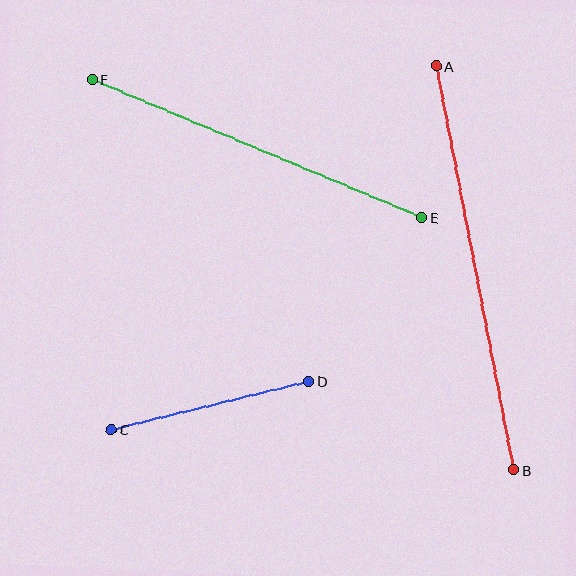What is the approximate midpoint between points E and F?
The midpoint is at approximately (257, 149) pixels.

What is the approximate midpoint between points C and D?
The midpoint is at approximately (210, 405) pixels.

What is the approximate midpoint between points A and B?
The midpoint is at approximately (475, 268) pixels.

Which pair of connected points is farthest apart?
Points A and B are farthest apart.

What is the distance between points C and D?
The distance is approximately 203 pixels.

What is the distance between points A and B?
The distance is approximately 411 pixels.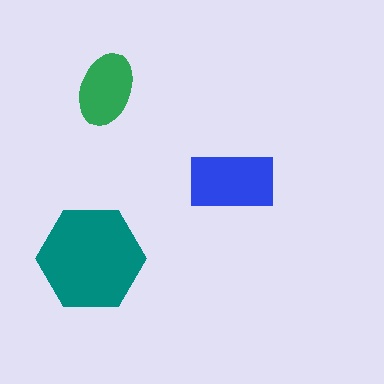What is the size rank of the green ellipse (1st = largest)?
3rd.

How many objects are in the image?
There are 3 objects in the image.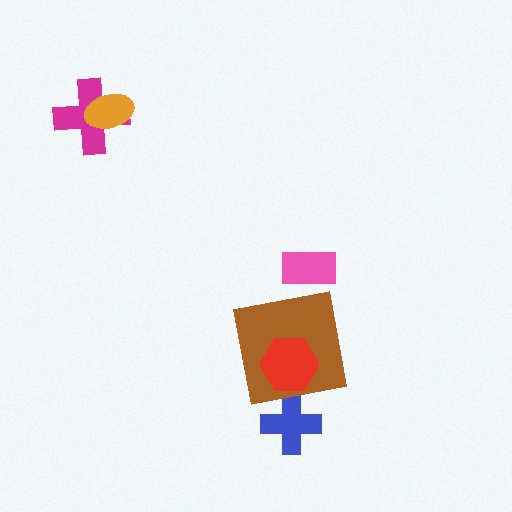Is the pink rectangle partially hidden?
No, no other shape covers it.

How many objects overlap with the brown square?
1 object overlaps with the brown square.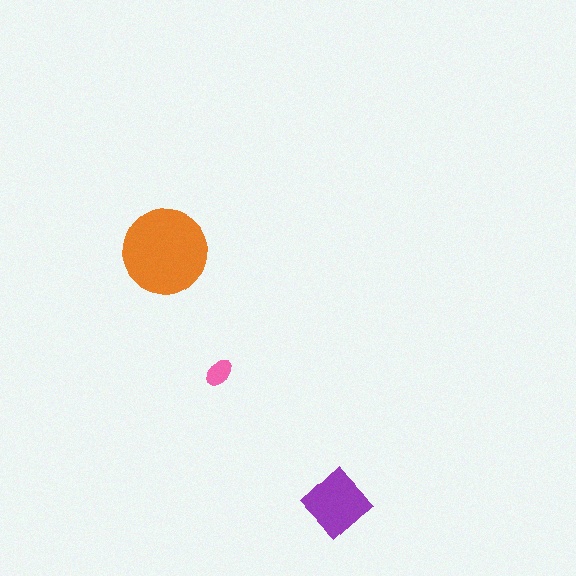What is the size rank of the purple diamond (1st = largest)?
2nd.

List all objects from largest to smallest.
The orange circle, the purple diamond, the pink ellipse.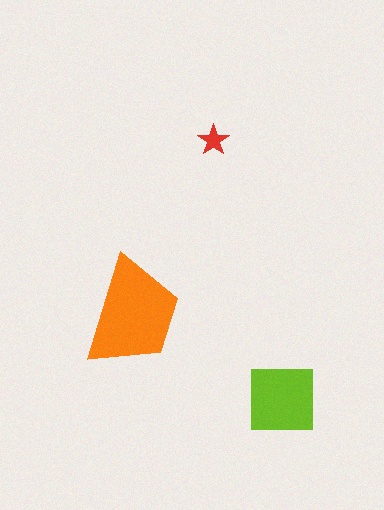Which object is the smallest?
The red star.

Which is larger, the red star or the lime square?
The lime square.